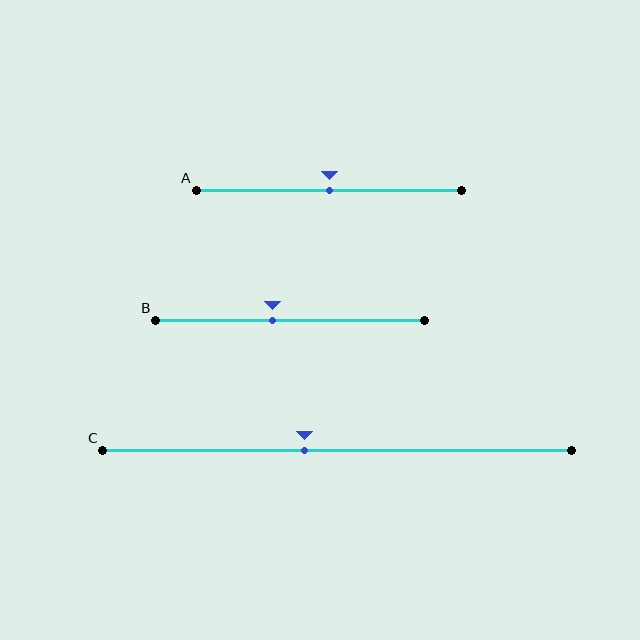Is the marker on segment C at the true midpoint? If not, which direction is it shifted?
No, the marker on segment C is shifted to the left by about 7% of the segment length.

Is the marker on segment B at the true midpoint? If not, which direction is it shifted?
No, the marker on segment B is shifted to the left by about 7% of the segment length.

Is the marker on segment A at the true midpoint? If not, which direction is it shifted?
Yes, the marker on segment A is at the true midpoint.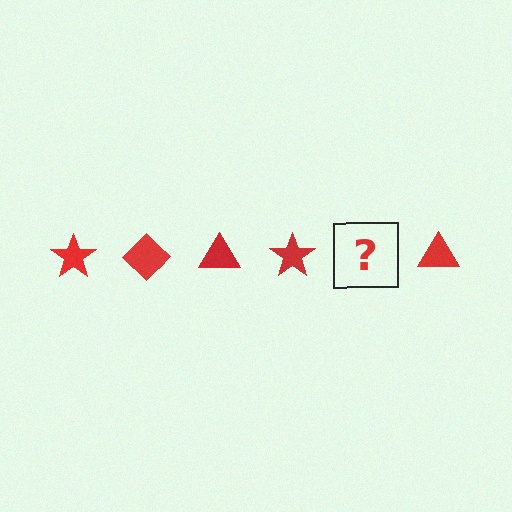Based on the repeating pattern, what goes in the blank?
The blank should be a red diamond.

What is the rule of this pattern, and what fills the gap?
The rule is that the pattern cycles through star, diamond, triangle shapes in red. The gap should be filled with a red diamond.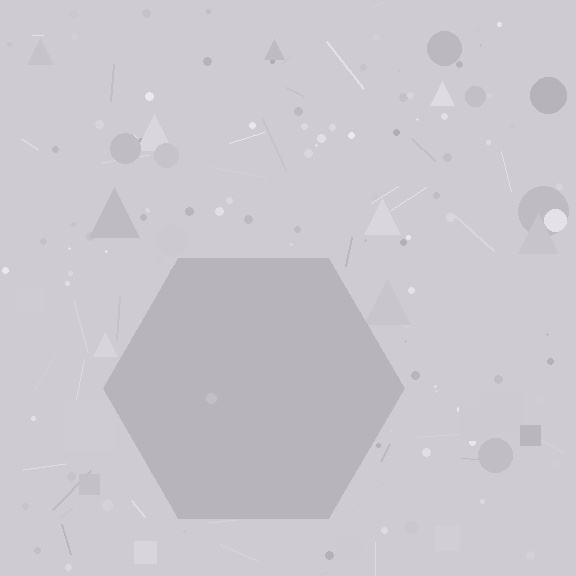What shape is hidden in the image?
A hexagon is hidden in the image.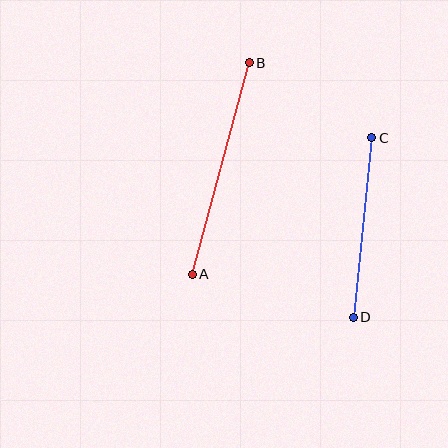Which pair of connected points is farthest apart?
Points A and B are farthest apart.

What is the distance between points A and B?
The distance is approximately 219 pixels.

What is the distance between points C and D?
The distance is approximately 180 pixels.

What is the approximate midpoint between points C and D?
The midpoint is at approximately (362, 228) pixels.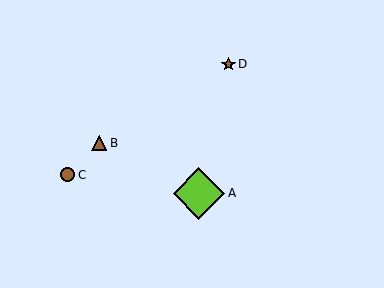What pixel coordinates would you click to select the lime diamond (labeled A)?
Click at (199, 193) to select the lime diamond A.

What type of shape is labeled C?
Shape C is a brown circle.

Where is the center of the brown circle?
The center of the brown circle is at (67, 175).